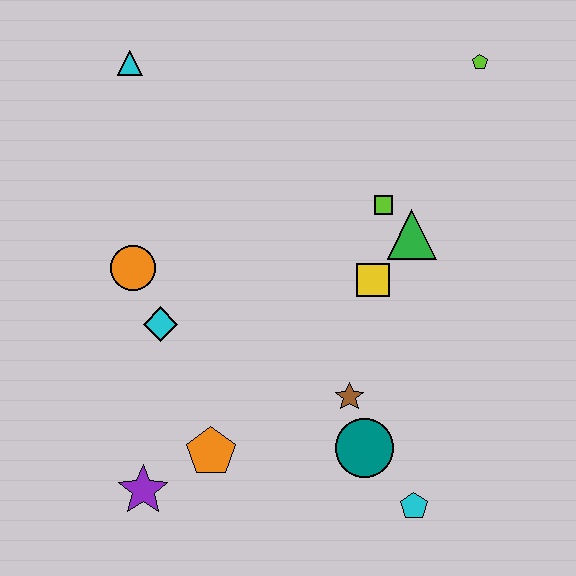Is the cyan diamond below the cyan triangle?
Yes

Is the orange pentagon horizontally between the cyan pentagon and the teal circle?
No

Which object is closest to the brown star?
The teal circle is closest to the brown star.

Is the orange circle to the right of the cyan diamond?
No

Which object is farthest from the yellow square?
The cyan triangle is farthest from the yellow square.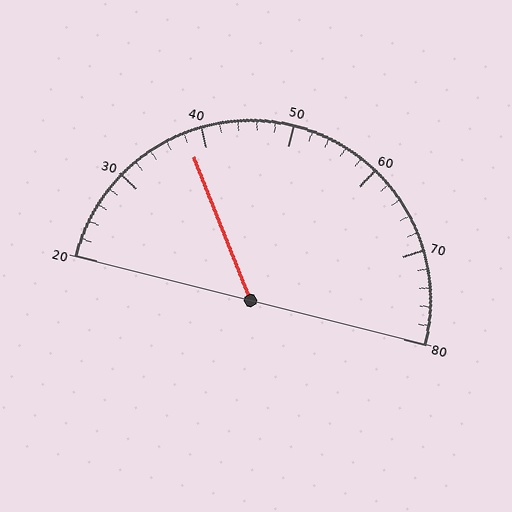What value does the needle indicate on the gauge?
The needle indicates approximately 38.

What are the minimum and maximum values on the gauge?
The gauge ranges from 20 to 80.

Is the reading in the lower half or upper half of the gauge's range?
The reading is in the lower half of the range (20 to 80).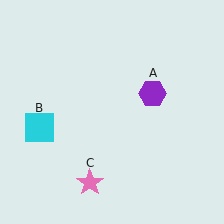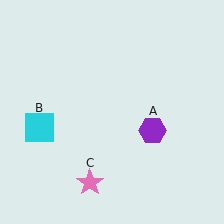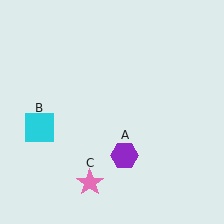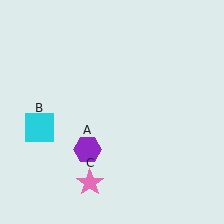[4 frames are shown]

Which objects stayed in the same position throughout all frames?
Cyan square (object B) and pink star (object C) remained stationary.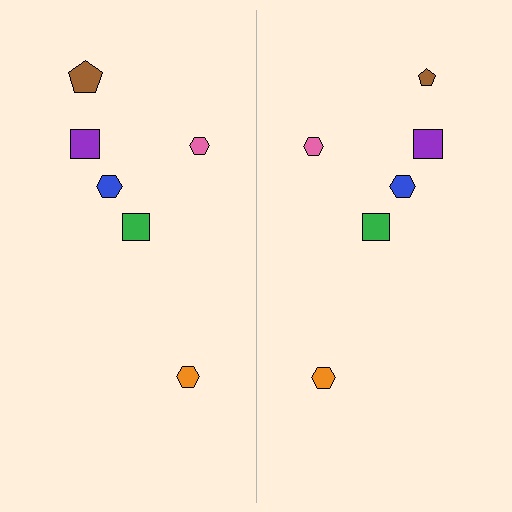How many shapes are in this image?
There are 12 shapes in this image.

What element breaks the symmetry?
The brown pentagon on the right side has a different size than its mirror counterpart.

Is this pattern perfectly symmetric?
No, the pattern is not perfectly symmetric. The brown pentagon on the right side has a different size than its mirror counterpart.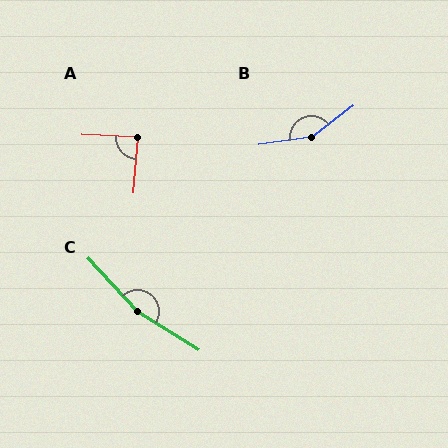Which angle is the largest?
C, at approximately 165 degrees.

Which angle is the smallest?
A, at approximately 89 degrees.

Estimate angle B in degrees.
Approximately 151 degrees.